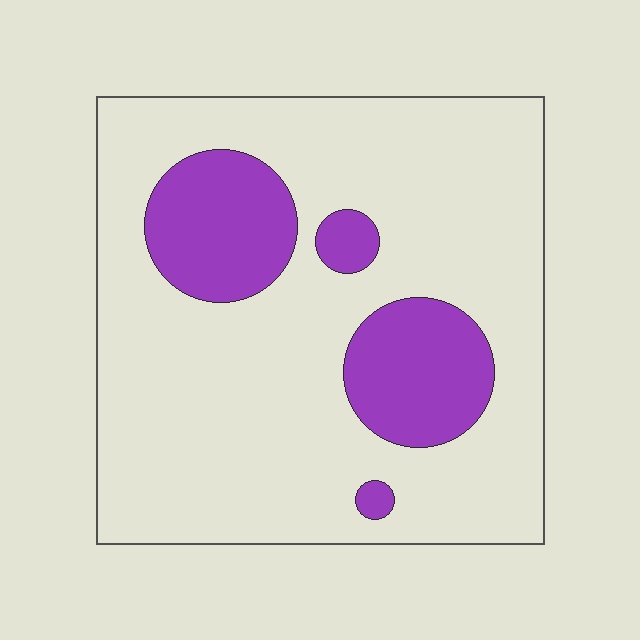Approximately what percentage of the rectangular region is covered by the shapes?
Approximately 20%.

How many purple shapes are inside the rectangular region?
4.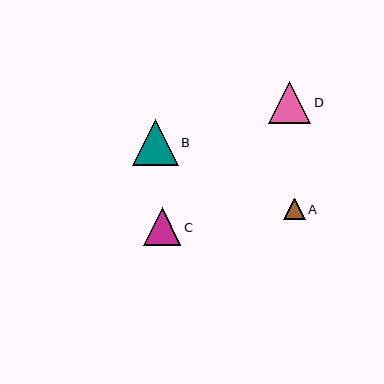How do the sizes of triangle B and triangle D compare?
Triangle B and triangle D are approximately the same size.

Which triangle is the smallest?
Triangle A is the smallest with a size of approximately 21 pixels.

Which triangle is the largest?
Triangle B is the largest with a size of approximately 46 pixels.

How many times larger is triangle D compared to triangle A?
Triangle D is approximately 2.0 times the size of triangle A.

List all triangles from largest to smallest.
From largest to smallest: B, D, C, A.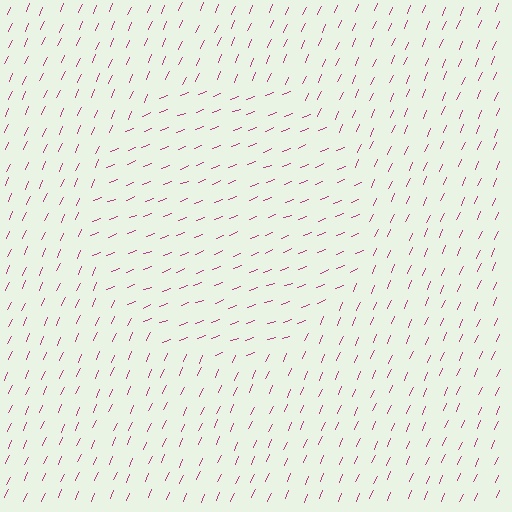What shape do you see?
I see a circle.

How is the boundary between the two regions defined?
The boundary is defined purely by a change in line orientation (approximately 45 degrees difference). All lines are the same color and thickness.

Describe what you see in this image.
The image is filled with small magenta line segments. A circle region in the image has lines oriented differently from the surrounding lines, creating a visible texture boundary.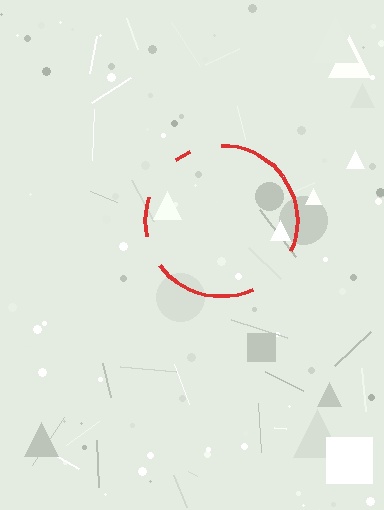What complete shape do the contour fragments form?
The contour fragments form a circle.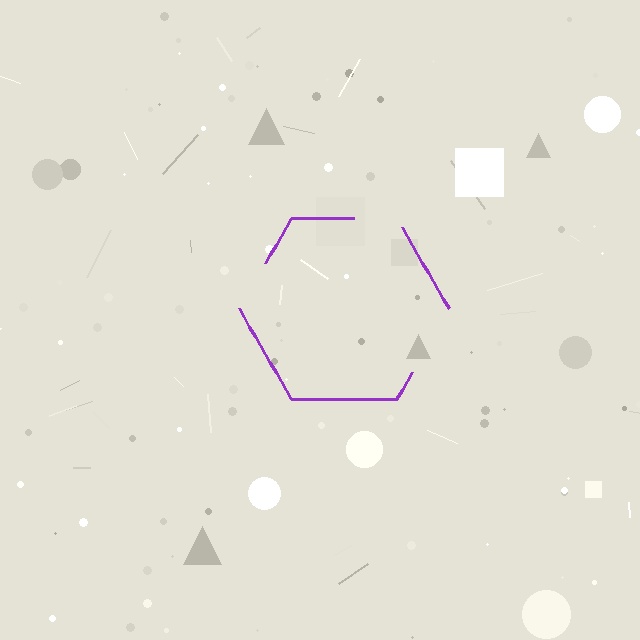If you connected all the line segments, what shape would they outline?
They would outline a hexagon.